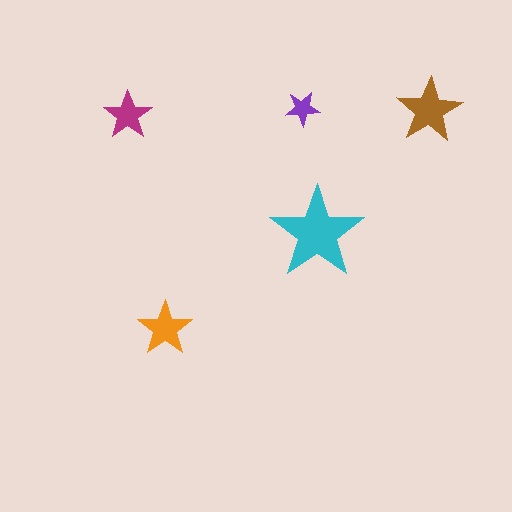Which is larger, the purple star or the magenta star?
The magenta one.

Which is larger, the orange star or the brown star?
The brown one.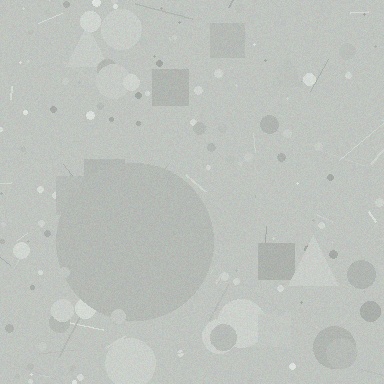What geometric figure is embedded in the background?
A circle is embedded in the background.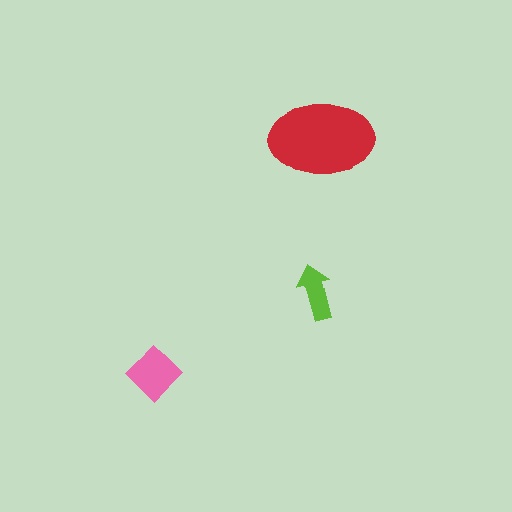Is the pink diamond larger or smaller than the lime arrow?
Larger.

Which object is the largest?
The red ellipse.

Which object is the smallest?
The lime arrow.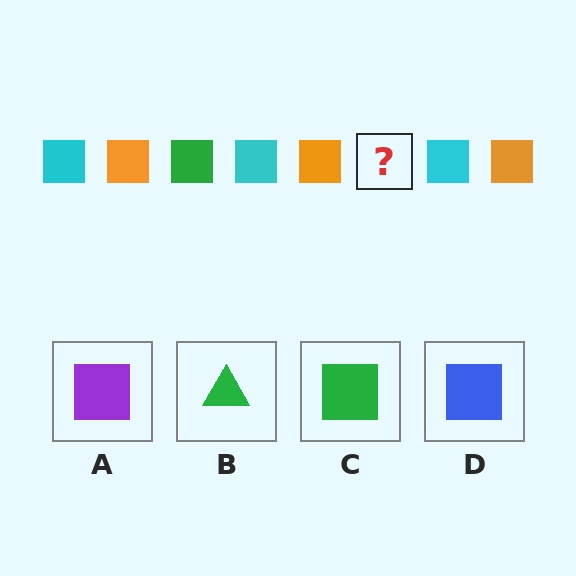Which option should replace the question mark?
Option C.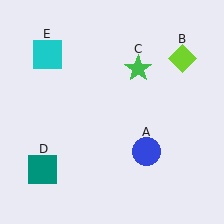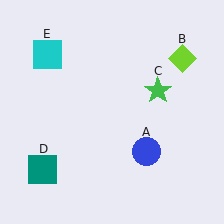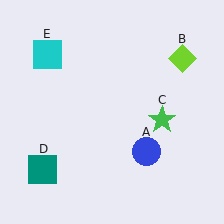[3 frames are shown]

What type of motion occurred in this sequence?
The green star (object C) rotated clockwise around the center of the scene.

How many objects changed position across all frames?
1 object changed position: green star (object C).